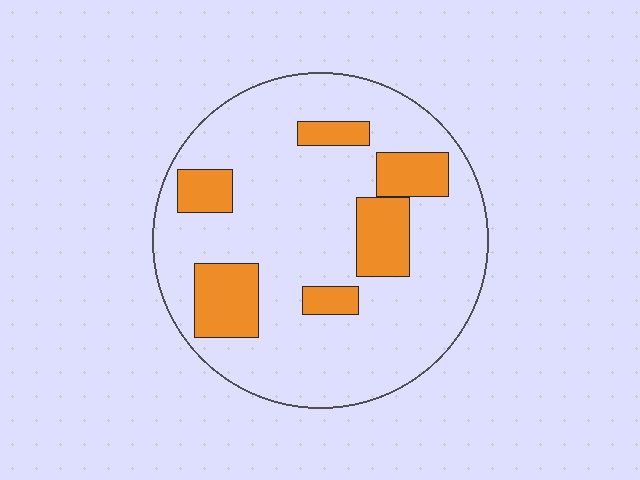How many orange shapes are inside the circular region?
6.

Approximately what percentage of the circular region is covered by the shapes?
Approximately 20%.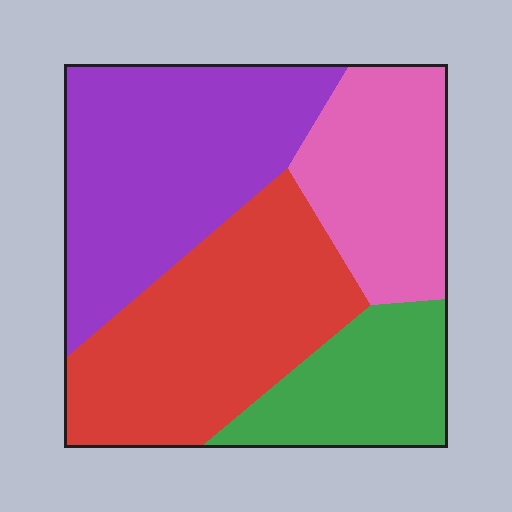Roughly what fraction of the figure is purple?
Purple covers 32% of the figure.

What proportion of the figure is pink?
Pink takes up about one fifth (1/5) of the figure.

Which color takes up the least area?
Green, at roughly 15%.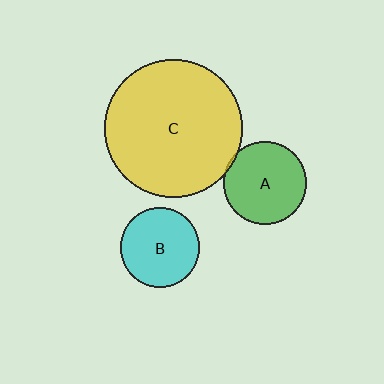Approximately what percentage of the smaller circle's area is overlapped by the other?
Approximately 5%.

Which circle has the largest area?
Circle C (yellow).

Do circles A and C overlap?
Yes.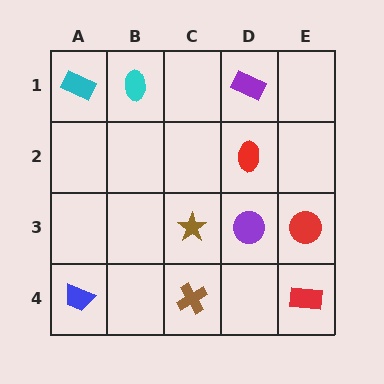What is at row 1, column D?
A purple rectangle.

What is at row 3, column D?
A purple circle.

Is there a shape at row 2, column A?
No, that cell is empty.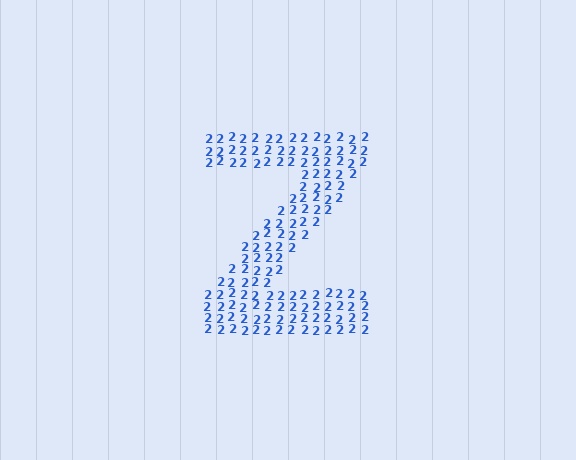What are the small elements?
The small elements are digit 2's.